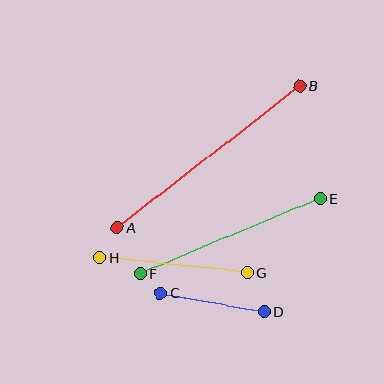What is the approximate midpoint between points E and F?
The midpoint is at approximately (230, 236) pixels.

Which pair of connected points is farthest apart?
Points A and B are farthest apart.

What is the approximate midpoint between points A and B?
The midpoint is at approximately (209, 157) pixels.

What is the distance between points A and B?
The distance is approximately 232 pixels.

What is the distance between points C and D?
The distance is approximately 106 pixels.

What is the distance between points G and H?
The distance is approximately 148 pixels.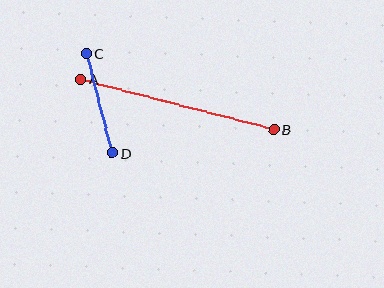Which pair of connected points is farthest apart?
Points A and B are farthest apart.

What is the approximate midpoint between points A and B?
The midpoint is at approximately (177, 105) pixels.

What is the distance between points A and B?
The distance is approximately 199 pixels.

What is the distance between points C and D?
The distance is approximately 103 pixels.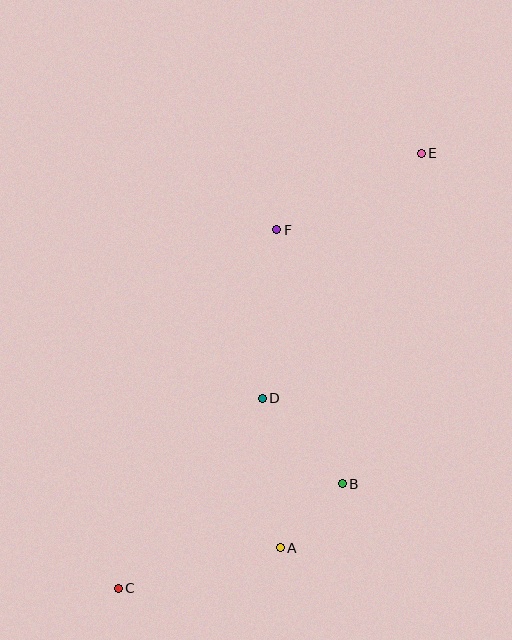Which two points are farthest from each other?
Points C and E are farthest from each other.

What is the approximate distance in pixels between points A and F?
The distance between A and F is approximately 318 pixels.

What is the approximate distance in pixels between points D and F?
The distance between D and F is approximately 169 pixels.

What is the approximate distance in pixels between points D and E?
The distance between D and E is approximately 292 pixels.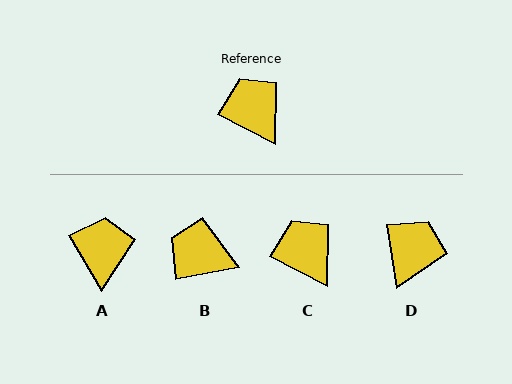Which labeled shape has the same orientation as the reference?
C.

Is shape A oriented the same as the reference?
No, it is off by about 32 degrees.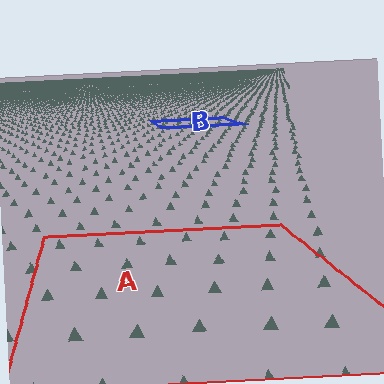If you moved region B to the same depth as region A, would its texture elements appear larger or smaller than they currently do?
They would appear larger. At a closer depth, the same texture elements are projected at a bigger on-screen size.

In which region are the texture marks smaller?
The texture marks are smaller in region B, because it is farther away.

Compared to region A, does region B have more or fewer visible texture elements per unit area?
Region B has more texture elements per unit area — they are packed more densely because it is farther away.